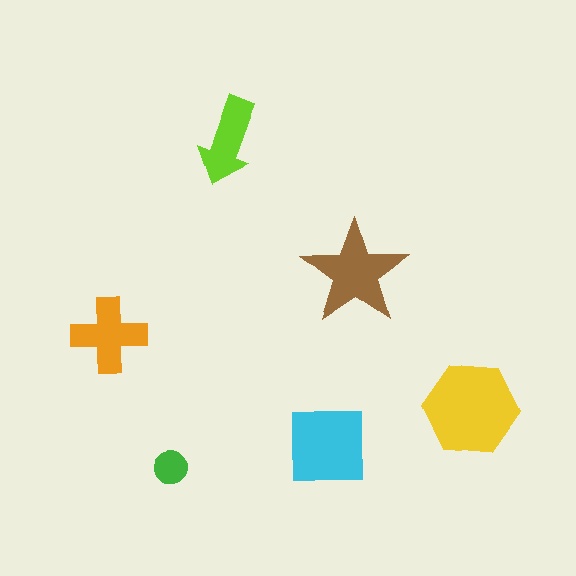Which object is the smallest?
The green circle.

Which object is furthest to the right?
The yellow hexagon is rightmost.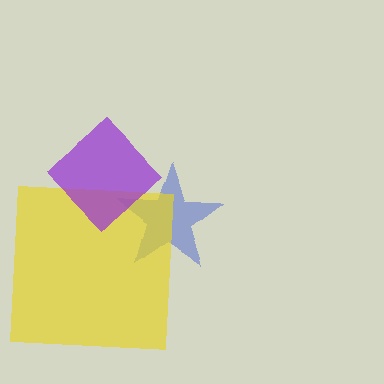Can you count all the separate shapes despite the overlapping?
Yes, there are 3 separate shapes.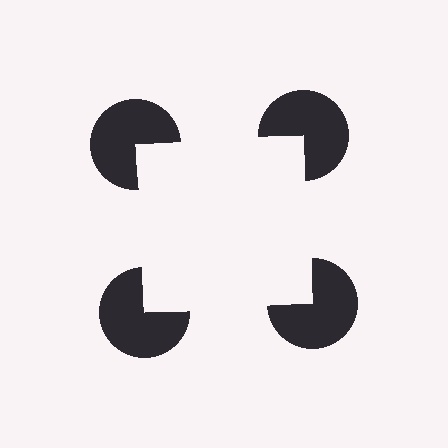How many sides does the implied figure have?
4 sides.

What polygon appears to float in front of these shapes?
An illusory square — its edges are inferred from the aligned wedge cuts in the pac-man discs, not physically drawn.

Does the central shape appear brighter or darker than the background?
It typically appears slightly brighter than the background, even though no actual brightness change is drawn.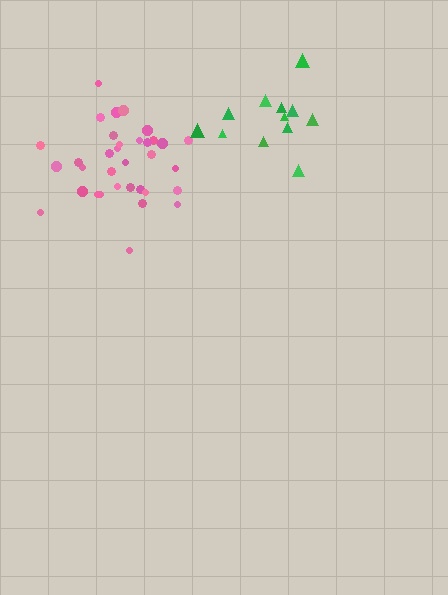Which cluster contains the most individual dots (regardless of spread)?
Pink (34).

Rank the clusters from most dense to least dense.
pink, green.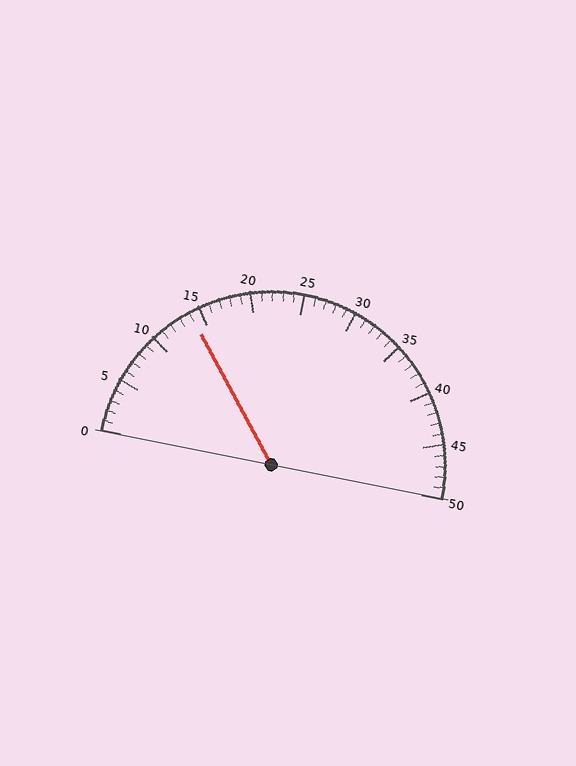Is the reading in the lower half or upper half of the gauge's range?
The reading is in the lower half of the range (0 to 50).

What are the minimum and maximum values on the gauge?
The gauge ranges from 0 to 50.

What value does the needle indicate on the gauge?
The needle indicates approximately 14.